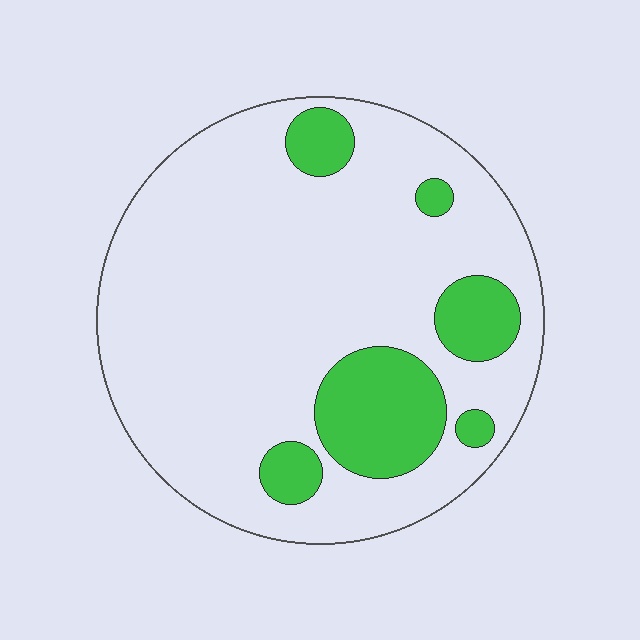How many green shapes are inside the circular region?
6.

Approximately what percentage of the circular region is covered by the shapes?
Approximately 20%.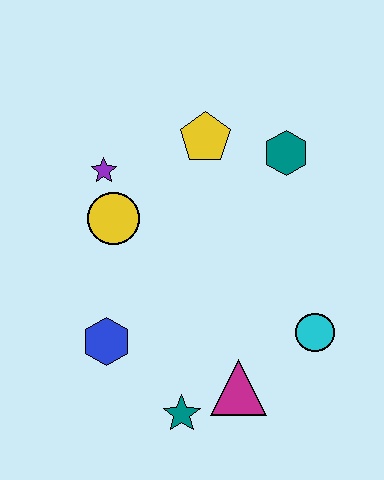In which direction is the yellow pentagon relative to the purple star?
The yellow pentagon is to the right of the purple star.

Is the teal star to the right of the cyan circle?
No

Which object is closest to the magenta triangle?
The teal star is closest to the magenta triangle.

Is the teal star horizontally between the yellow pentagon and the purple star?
Yes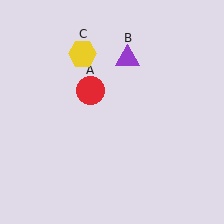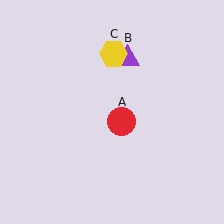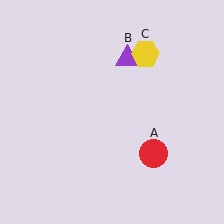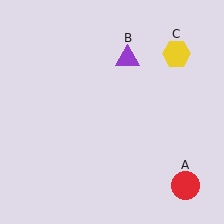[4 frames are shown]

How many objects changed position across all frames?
2 objects changed position: red circle (object A), yellow hexagon (object C).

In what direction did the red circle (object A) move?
The red circle (object A) moved down and to the right.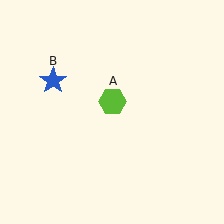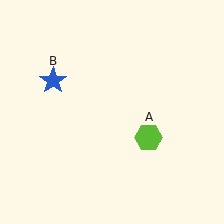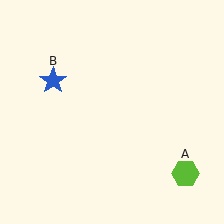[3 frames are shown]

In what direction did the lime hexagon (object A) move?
The lime hexagon (object A) moved down and to the right.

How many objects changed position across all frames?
1 object changed position: lime hexagon (object A).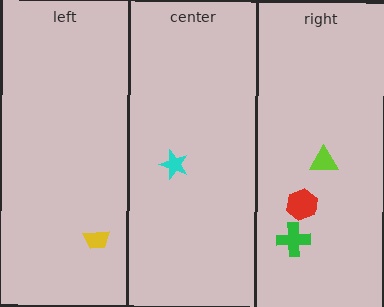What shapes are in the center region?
The cyan star.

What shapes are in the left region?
The yellow trapezoid.